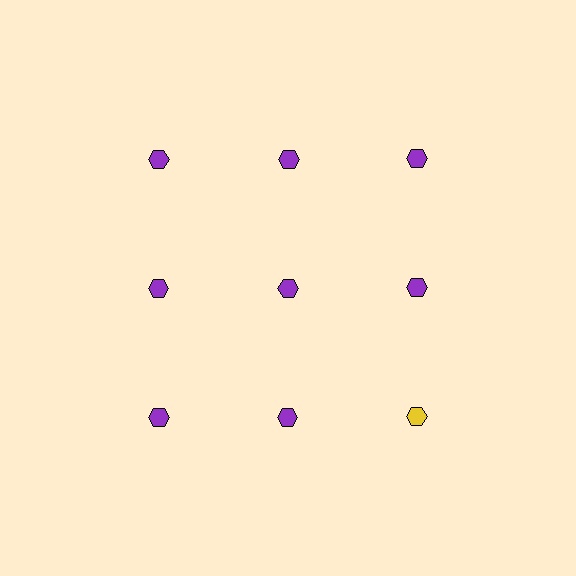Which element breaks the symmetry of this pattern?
The yellow hexagon in the third row, center column breaks the symmetry. All other shapes are purple hexagons.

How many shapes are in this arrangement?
There are 9 shapes arranged in a grid pattern.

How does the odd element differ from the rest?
It has a different color: yellow instead of purple.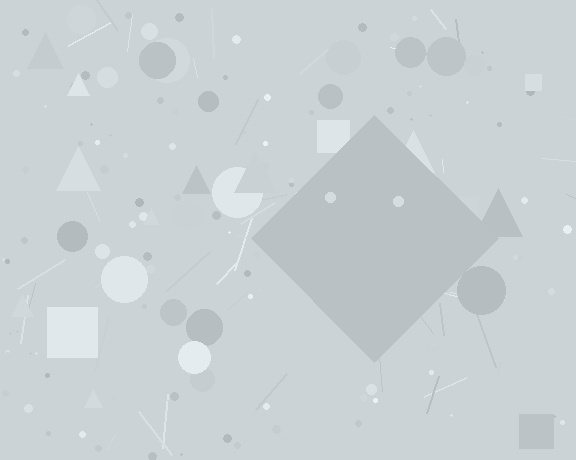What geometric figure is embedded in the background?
A diamond is embedded in the background.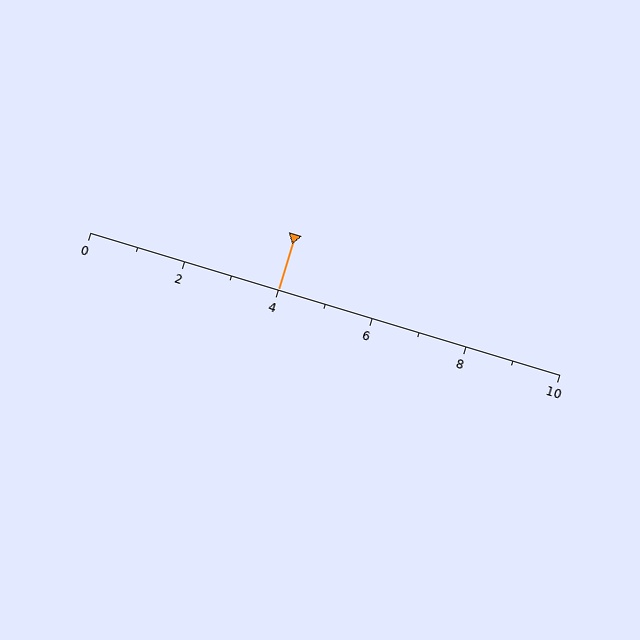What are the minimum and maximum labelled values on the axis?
The axis runs from 0 to 10.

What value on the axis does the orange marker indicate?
The marker indicates approximately 4.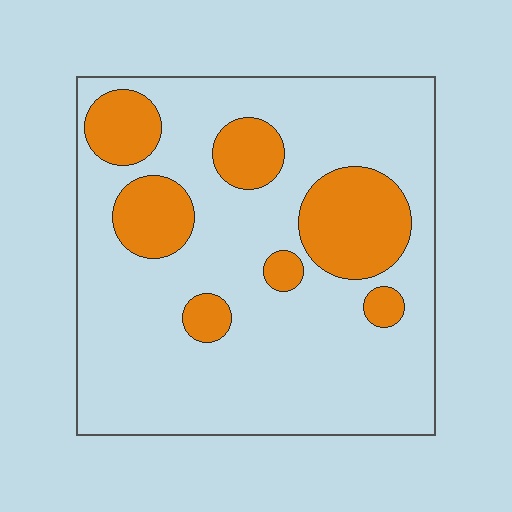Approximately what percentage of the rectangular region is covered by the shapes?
Approximately 25%.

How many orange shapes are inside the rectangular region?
7.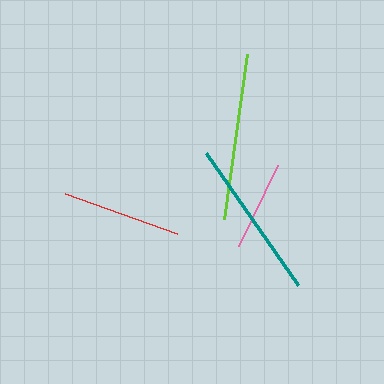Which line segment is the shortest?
The pink line is the shortest at approximately 90 pixels.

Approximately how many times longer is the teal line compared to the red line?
The teal line is approximately 1.4 times the length of the red line.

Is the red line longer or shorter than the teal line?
The teal line is longer than the red line.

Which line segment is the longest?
The lime line is the longest at approximately 167 pixels.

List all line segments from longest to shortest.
From longest to shortest: lime, teal, red, pink.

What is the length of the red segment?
The red segment is approximately 119 pixels long.